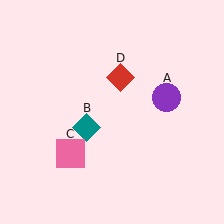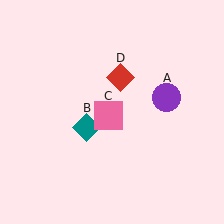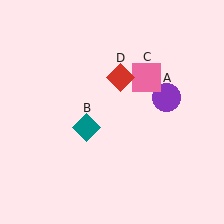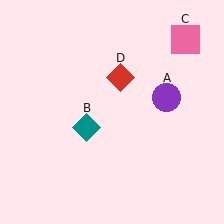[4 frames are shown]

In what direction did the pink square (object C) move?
The pink square (object C) moved up and to the right.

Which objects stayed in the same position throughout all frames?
Purple circle (object A) and teal diamond (object B) and red diamond (object D) remained stationary.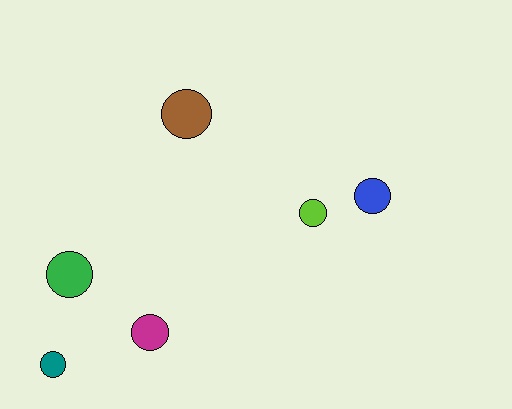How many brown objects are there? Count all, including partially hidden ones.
There is 1 brown object.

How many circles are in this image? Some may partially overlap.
There are 6 circles.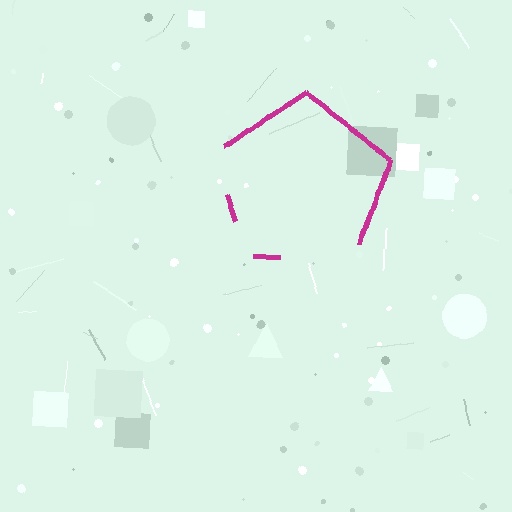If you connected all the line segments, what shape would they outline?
They would outline a pentagon.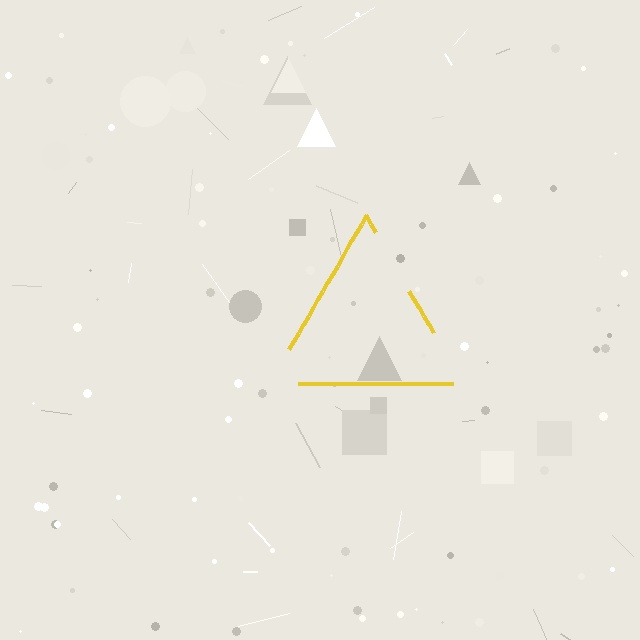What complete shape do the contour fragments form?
The contour fragments form a triangle.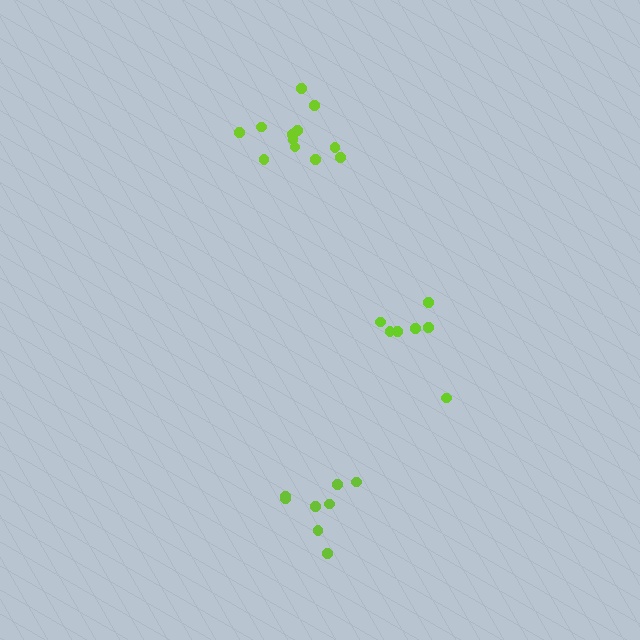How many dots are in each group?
Group 1: 8 dots, Group 2: 12 dots, Group 3: 7 dots (27 total).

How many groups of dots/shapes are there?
There are 3 groups.